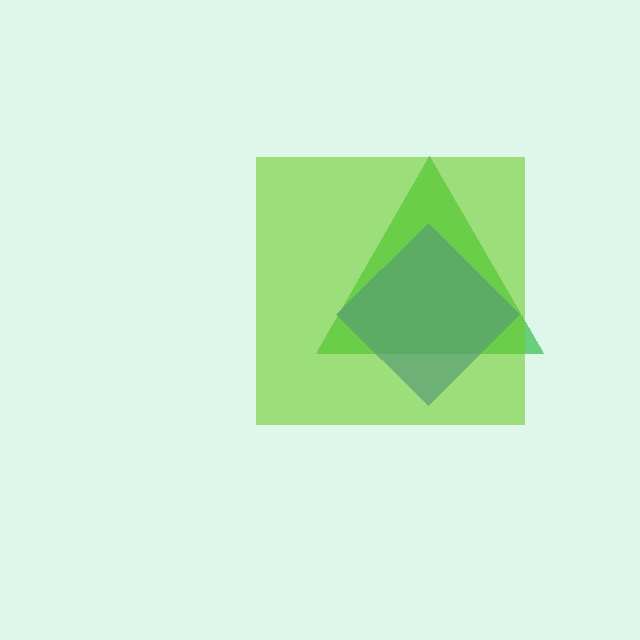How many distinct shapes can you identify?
There are 3 distinct shapes: a green triangle, a blue diamond, a lime square.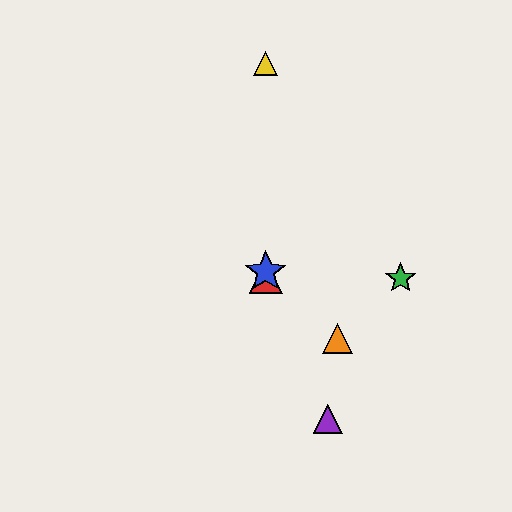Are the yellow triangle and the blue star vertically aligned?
Yes, both are at x≈265.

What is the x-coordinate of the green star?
The green star is at x≈401.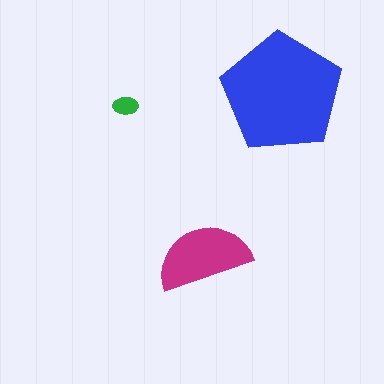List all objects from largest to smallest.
The blue pentagon, the magenta semicircle, the green ellipse.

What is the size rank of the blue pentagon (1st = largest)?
1st.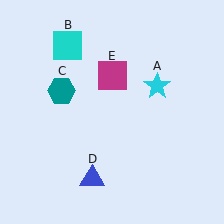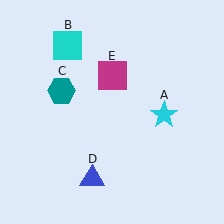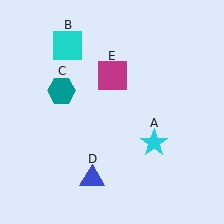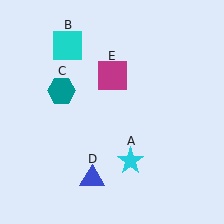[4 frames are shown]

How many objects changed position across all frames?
1 object changed position: cyan star (object A).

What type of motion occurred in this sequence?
The cyan star (object A) rotated clockwise around the center of the scene.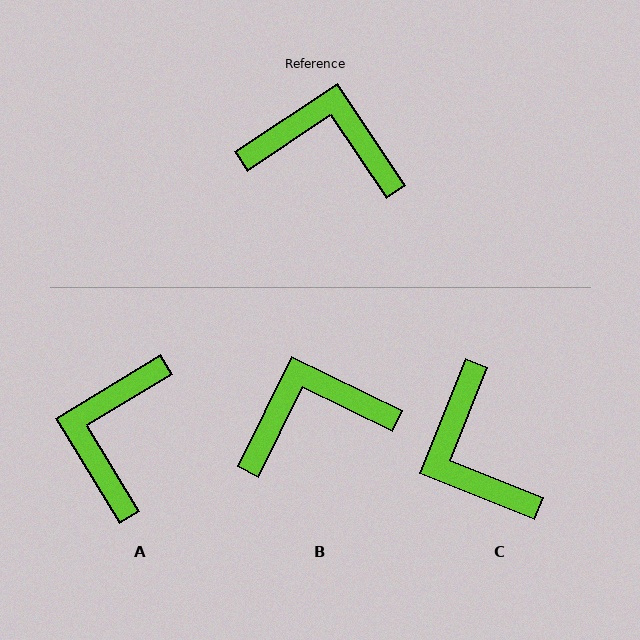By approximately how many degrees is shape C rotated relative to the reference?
Approximately 124 degrees counter-clockwise.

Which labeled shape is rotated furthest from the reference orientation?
C, about 124 degrees away.